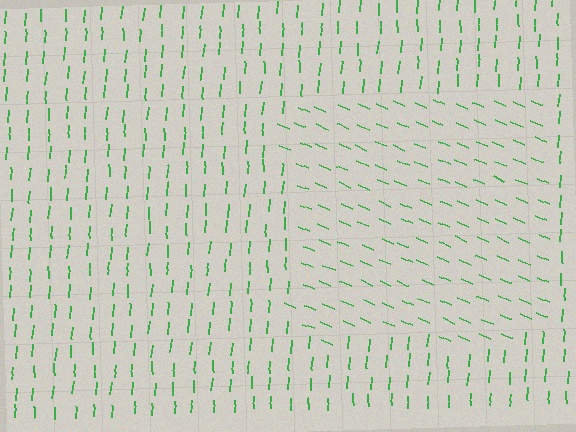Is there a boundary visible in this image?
Yes, there is a texture boundary formed by a change in line orientation.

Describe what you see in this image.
The image is filled with small green line segments. A rectangle region in the image has lines oriented differently from the surrounding lines, creating a visible texture boundary.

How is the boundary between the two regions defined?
The boundary is defined purely by a change in line orientation (approximately 71 degrees difference). All lines are the same color and thickness.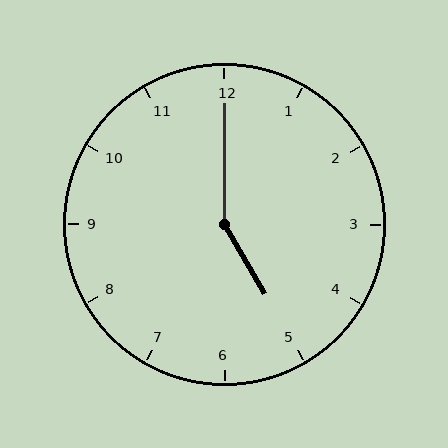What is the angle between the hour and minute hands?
Approximately 150 degrees.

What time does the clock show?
5:00.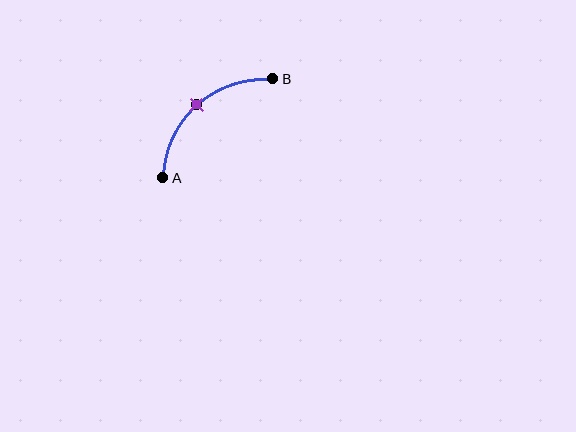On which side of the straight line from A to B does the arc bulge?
The arc bulges above and to the left of the straight line connecting A and B.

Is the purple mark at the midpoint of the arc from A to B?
Yes. The purple mark lies on the arc at equal arc-length from both A and B — it is the arc midpoint.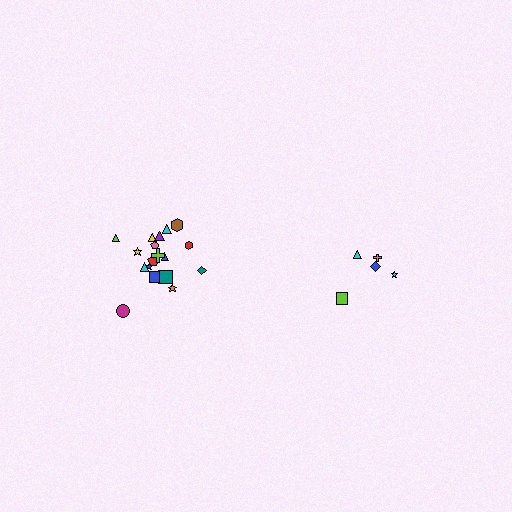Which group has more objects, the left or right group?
The left group.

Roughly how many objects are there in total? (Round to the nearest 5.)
Roughly 25 objects in total.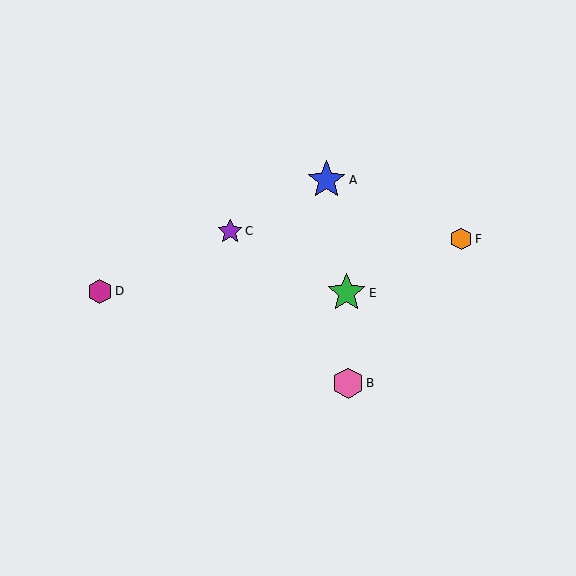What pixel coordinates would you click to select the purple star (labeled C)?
Click at (230, 231) to select the purple star C.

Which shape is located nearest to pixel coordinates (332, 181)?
The blue star (labeled A) at (327, 180) is nearest to that location.